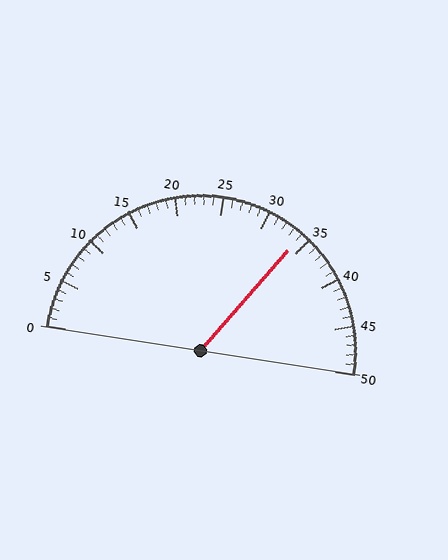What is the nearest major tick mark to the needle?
The nearest major tick mark is 35.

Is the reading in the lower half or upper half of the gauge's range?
The reading is in the upper half of the range (0 to 50).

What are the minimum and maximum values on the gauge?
The gauge ranges from 0 to 50.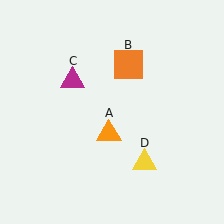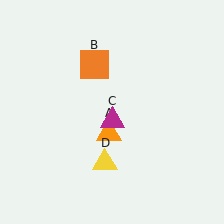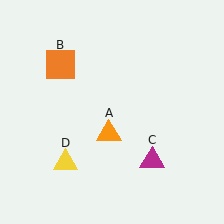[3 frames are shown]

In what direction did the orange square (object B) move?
The orange square (object B) moved left.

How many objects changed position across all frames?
3 objects changed position: orange square (object B), magenta triangle (object C), yellow triangle (object D).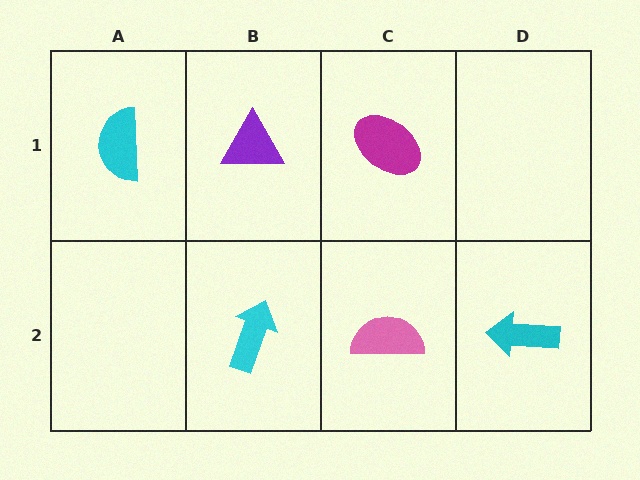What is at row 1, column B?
A purple triangle.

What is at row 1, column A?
A cyan semicircle.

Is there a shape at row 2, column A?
No, that cell is empty.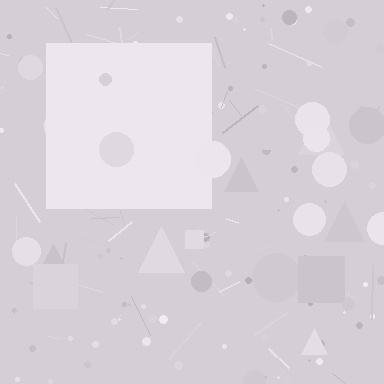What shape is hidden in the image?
A square is hidden in the image.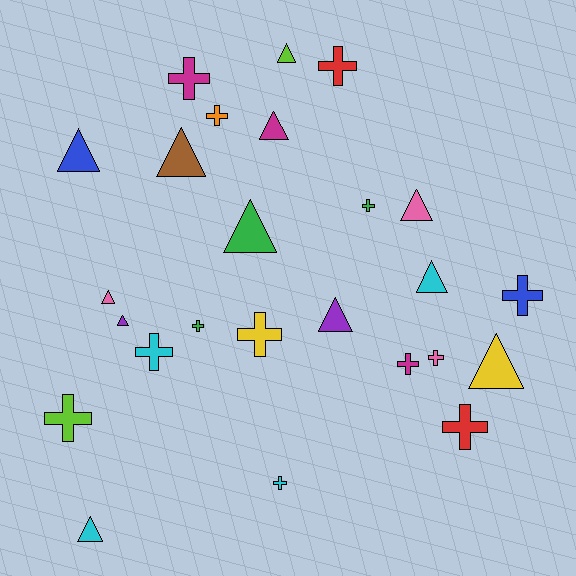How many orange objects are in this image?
There is 1 orange object.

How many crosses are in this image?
There are 13 crosses.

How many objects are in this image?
There are 25 objects.